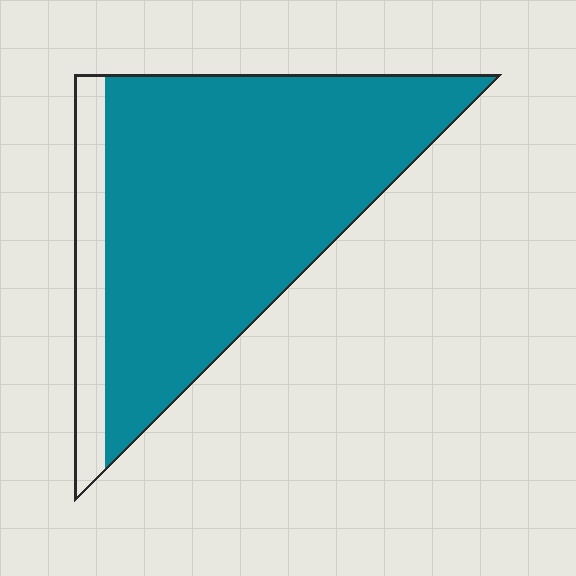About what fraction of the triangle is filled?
About seven eighths (7/8).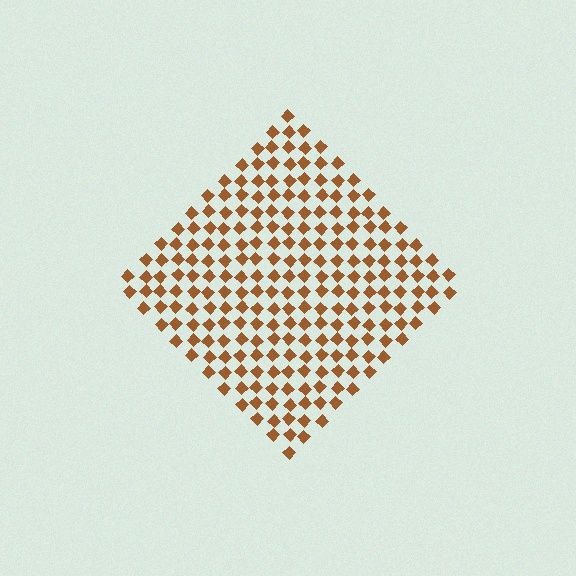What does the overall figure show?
The overall figure shows a diamond.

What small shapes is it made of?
It is made of small diamonds.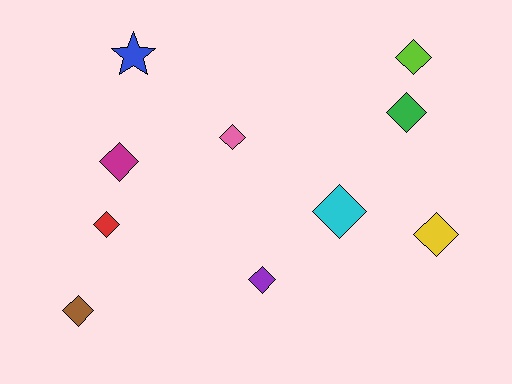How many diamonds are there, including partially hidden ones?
There are 9 diamonds.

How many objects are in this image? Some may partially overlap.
There are 10 objects.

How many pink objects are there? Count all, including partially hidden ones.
There is 1 pink object.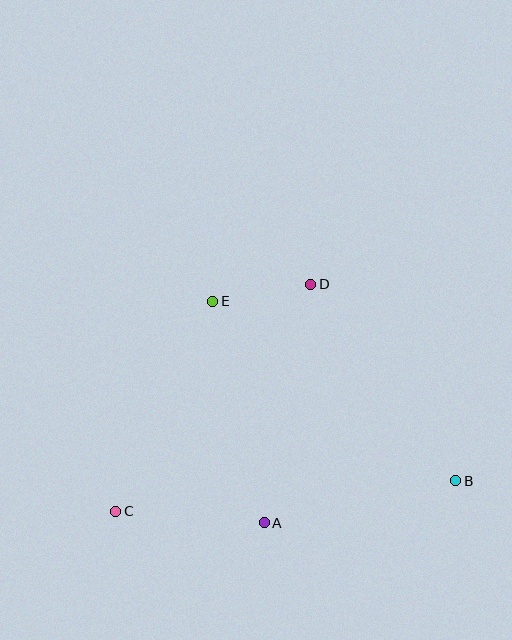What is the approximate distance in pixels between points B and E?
The distance between B and E is approximately 302 pixels.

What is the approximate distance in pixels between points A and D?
The distance between A and D is approximately 243 pixels.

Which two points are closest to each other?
Points D and E are closest to each other.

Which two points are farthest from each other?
Points B and C are farthest from each other.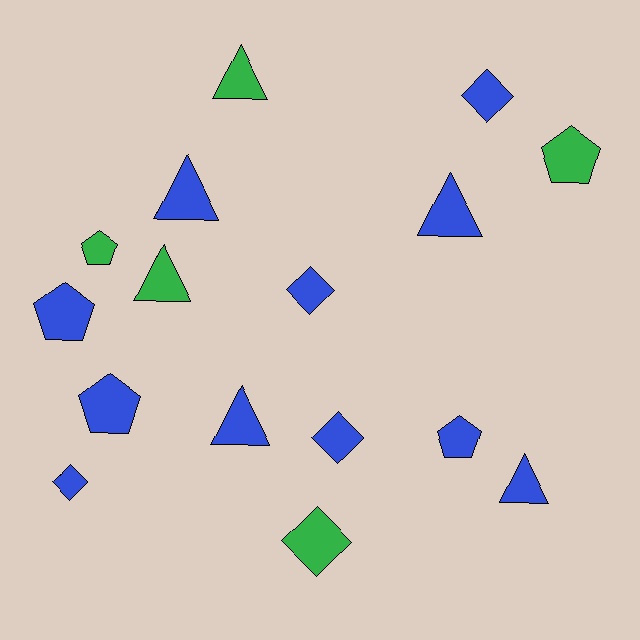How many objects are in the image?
There are 16 objects.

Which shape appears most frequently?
Triangle, with 6 objects.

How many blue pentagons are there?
There are 3 blue pentagons.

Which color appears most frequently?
Blue, with 11 objects.